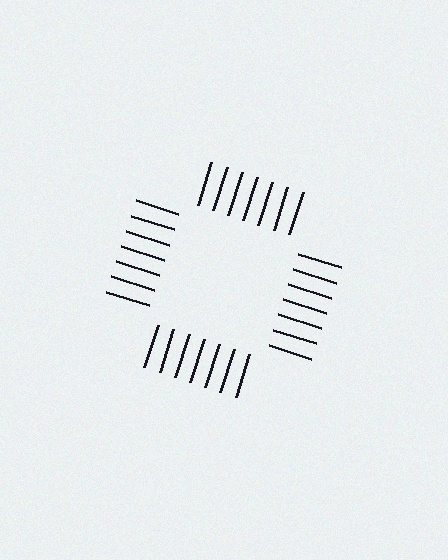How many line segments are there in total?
28 — 7 along each of the 4 edges.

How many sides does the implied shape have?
4 sides — the line-ends trace a square.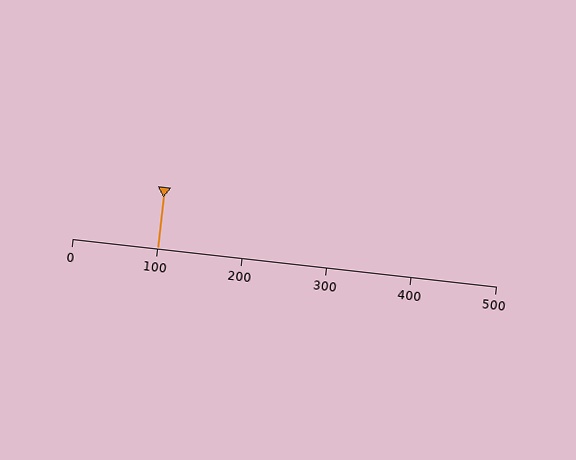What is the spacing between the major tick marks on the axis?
The major ticks are spaced 100 apart.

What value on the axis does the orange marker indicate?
The marker indicates approximately 100.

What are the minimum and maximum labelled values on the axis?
The axis runs from 0 to 500.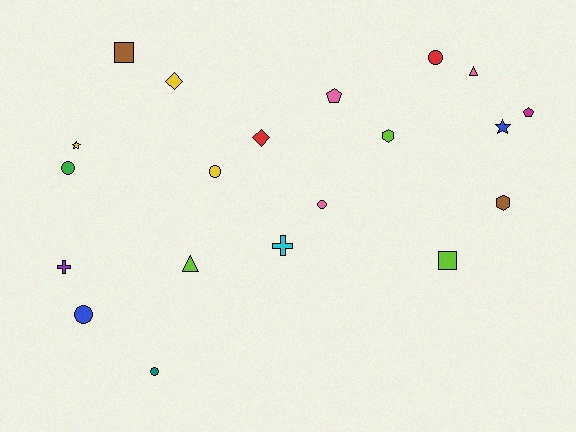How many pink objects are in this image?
There are 3 pink objects.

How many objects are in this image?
There are 20 objects.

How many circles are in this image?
There are 6 circles.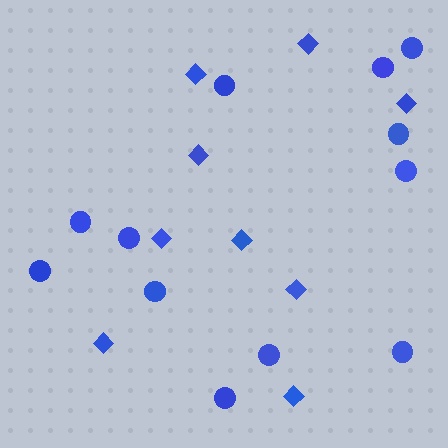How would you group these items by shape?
There are 2 groups: one group of circles (12) and one group of diamonds (9).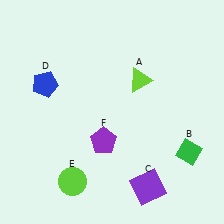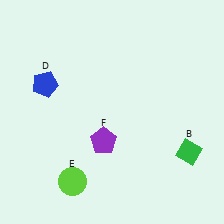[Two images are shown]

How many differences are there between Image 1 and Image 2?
There are 2 differences between the two images.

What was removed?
The lime triangle (A), the purple square (C) were removed in Image 2.